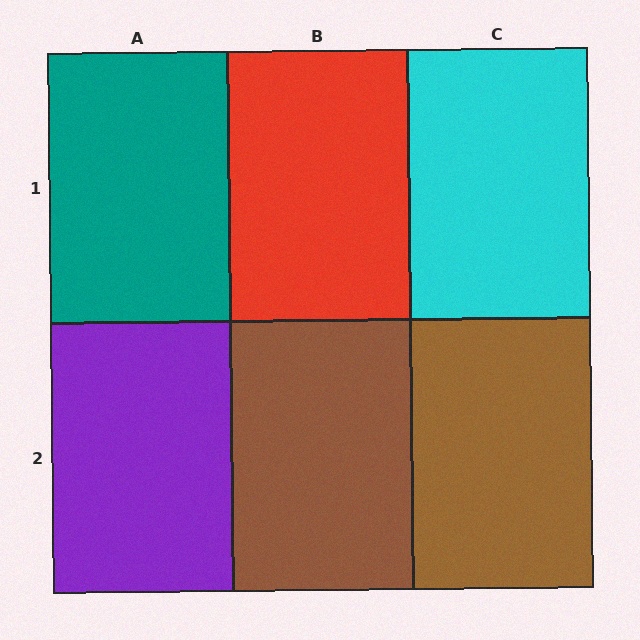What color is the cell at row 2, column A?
Purple.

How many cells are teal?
1 cell is teal.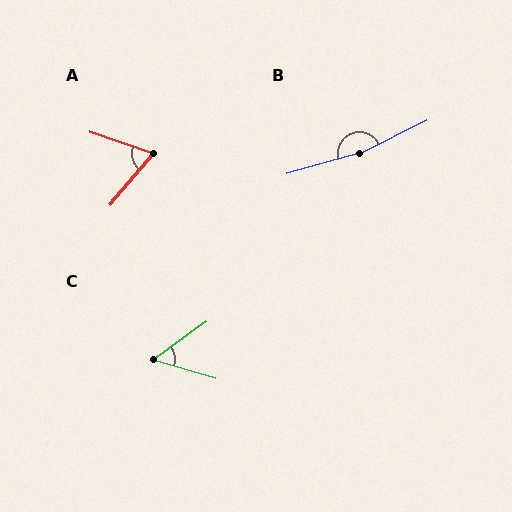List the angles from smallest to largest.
C (52°), A (68°), B (169°).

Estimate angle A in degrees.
Approximately 68 degrees.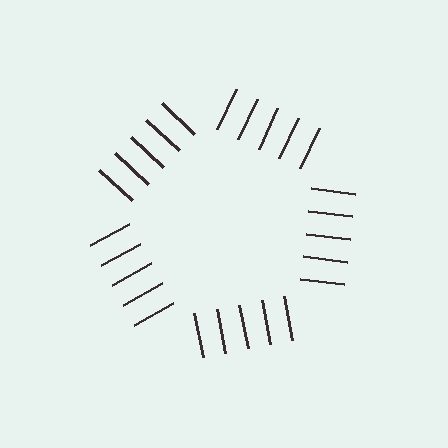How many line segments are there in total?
25 — 5 along each of the 5 edges.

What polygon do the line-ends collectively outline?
An illusory pentagon — the line segments terminate on its edges but no continuous stroke is drawn.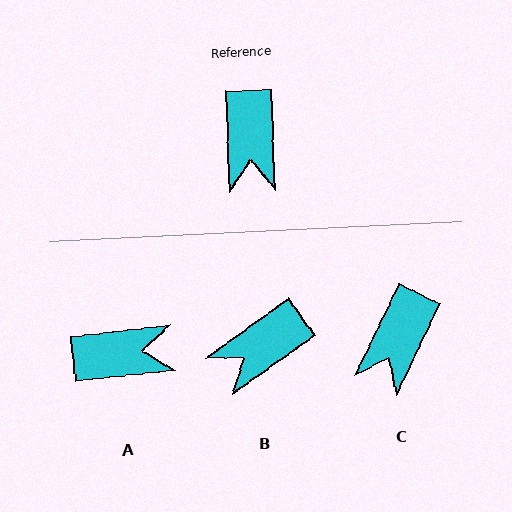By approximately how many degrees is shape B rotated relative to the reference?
Approximately 56 degrees clockwise.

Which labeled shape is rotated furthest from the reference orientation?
A, about 95 degrees away.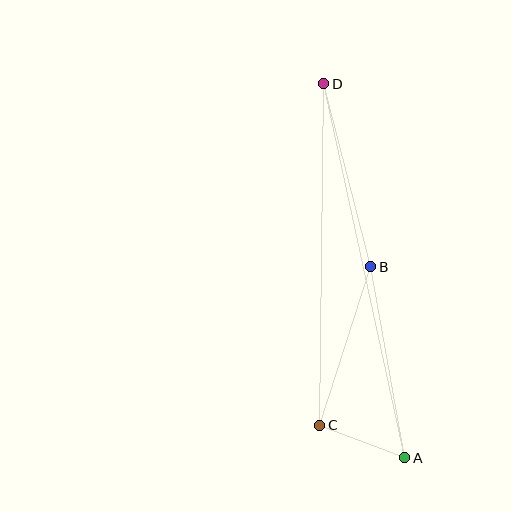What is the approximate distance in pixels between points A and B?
The distance between A and B is approximately 194 pixels.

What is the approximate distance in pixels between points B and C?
The distance between B and C is approximately 167 pixels.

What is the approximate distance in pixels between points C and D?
The distance between C and D is approximately 342 pixels.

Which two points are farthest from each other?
Points A and D are farthest from each other.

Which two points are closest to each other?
Points A and C are closest to each other.